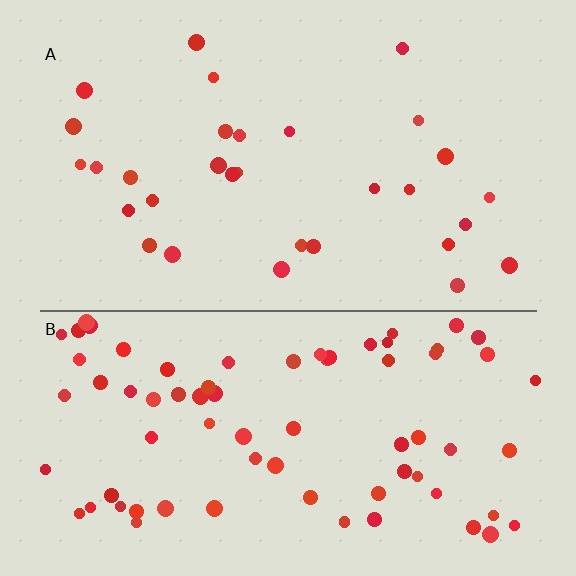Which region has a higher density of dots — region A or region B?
B (the bottom).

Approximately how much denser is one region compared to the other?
Approximately 2.4× — region B over region A.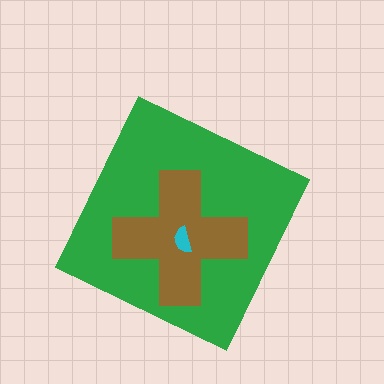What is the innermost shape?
The cyan semicircle.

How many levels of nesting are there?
3.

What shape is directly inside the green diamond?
The brown cross.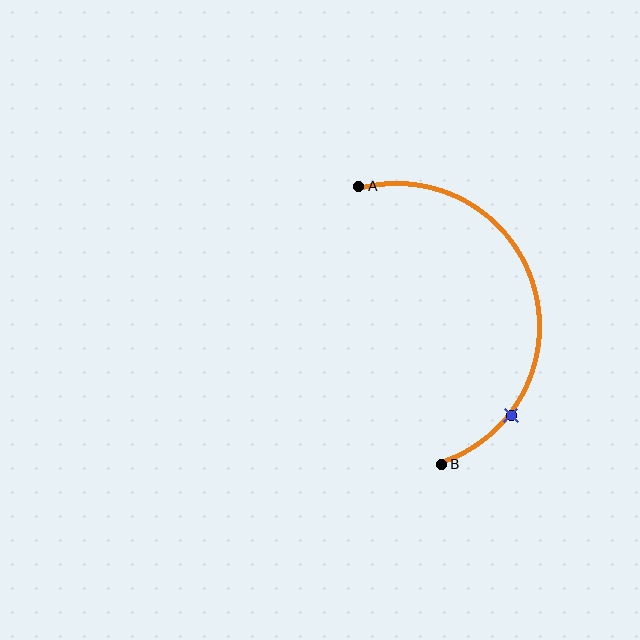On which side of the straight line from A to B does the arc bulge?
The arc bulges to the right of the straight line connecting A and B.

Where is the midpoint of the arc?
The arc midpoint is the point on the curve farthest from the straight line joining A and B. It sits to the right of that line.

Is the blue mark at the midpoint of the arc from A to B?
No. The blue mark lies on the arc but is closer to endpoint B. The arc midpoint would be at the point on the curve equidistant along the arc from both A and B.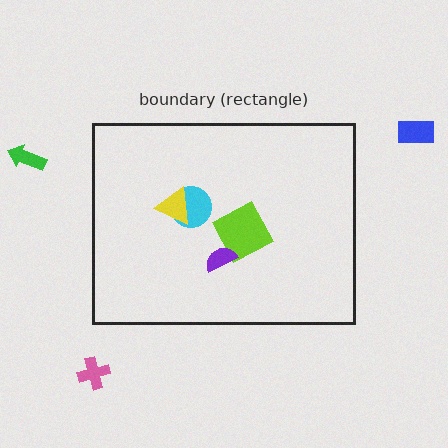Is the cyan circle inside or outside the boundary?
Inside.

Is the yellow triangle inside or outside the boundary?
Inside.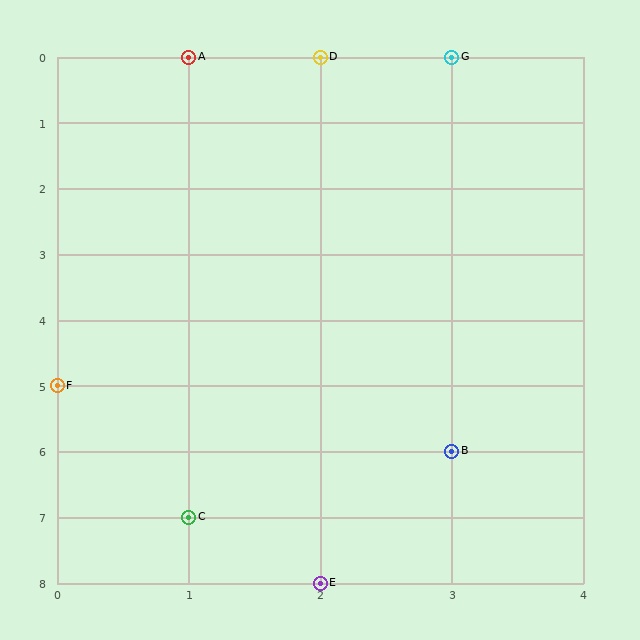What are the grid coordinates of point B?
Point B is at grid coordinates (3, 6).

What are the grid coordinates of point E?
Point E is at grid coordinates (2, 8).